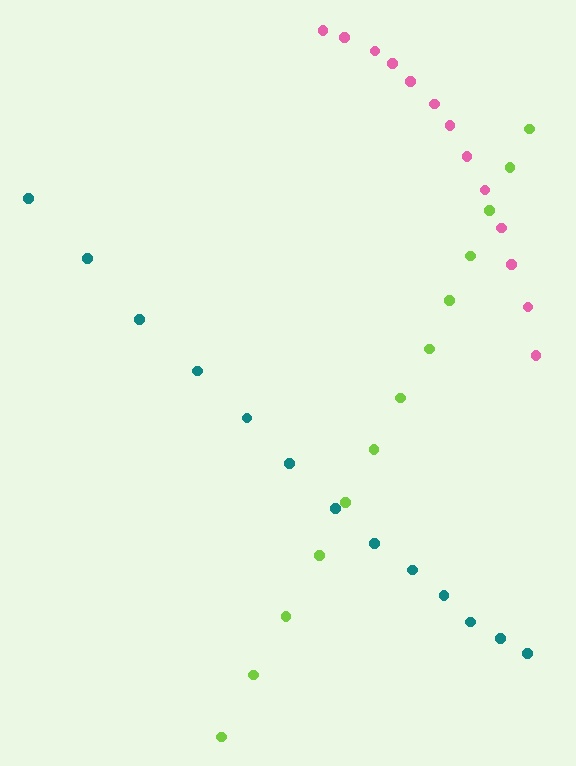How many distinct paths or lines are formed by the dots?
There are 3 distinct paths.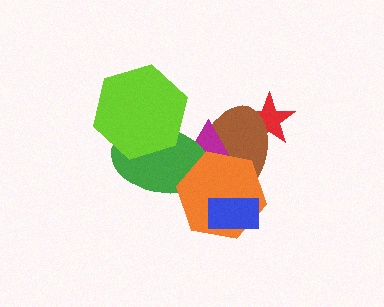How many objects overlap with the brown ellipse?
5 objects overlap with the brown ellipse.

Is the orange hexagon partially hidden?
Yes, it is partially covered by another shape.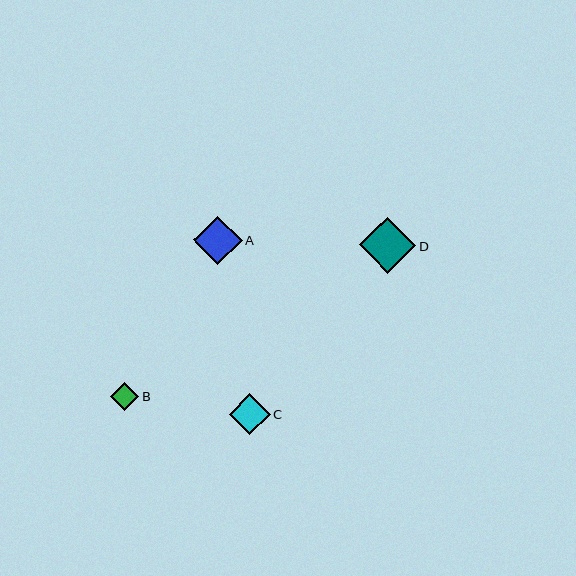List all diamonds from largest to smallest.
From largest to smallest: D, A, C, B.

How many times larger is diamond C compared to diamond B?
Diamond C is approximately 1.5 times the size of diamond B.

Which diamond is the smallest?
Diamond B is the smallest with a size of approximately 28 pixels.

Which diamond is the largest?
Diamond D is the largest with a size of approximately 56 pixels.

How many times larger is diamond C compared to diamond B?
Diamond C is approximately 1.5 times the size of diamond B.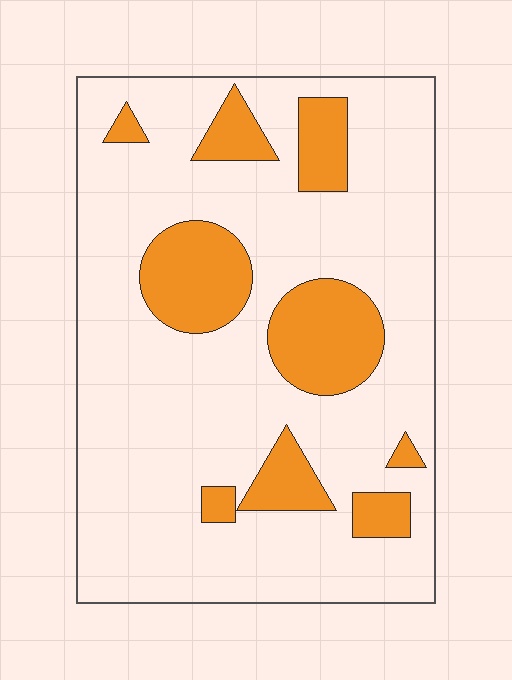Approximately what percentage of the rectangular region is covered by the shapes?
Approximately 20%.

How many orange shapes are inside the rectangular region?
9.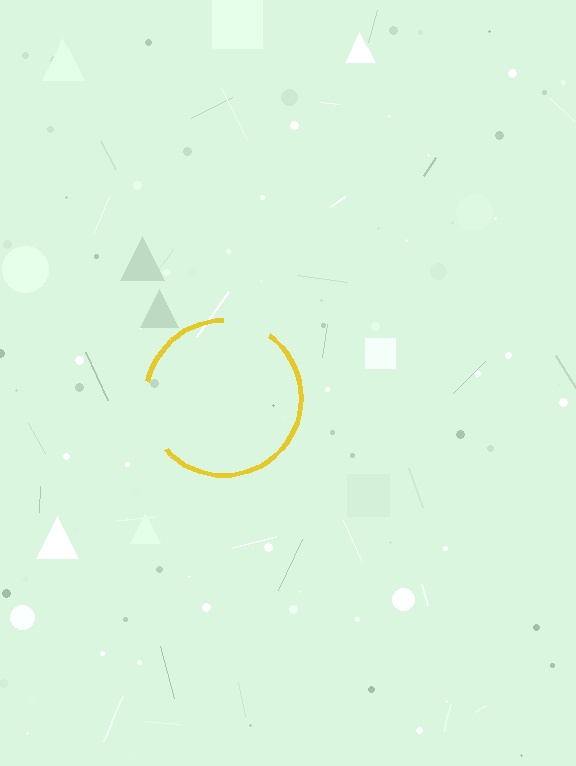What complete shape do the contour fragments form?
The contour fragments form a circle.